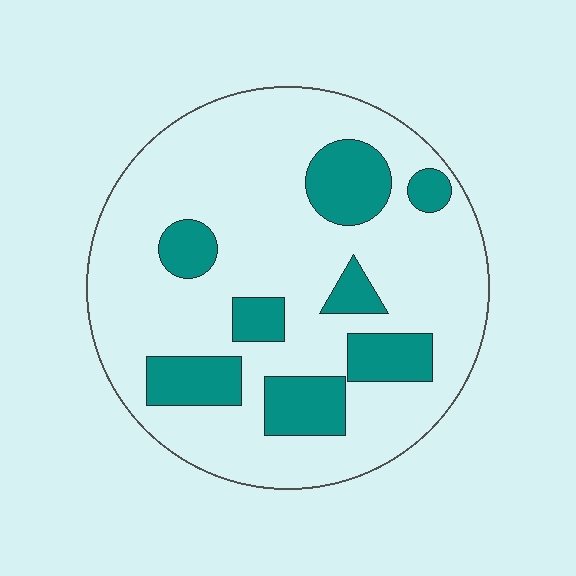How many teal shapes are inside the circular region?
8.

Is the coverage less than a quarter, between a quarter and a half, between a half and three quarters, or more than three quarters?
Less than a quarter.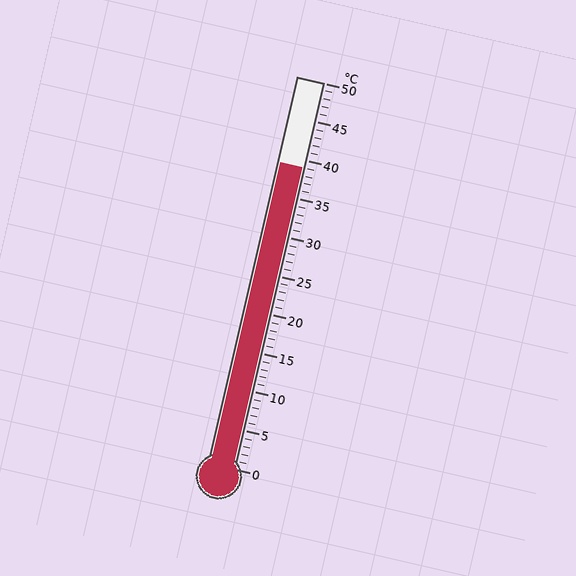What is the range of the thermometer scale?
The thermometer scale ranges from 0°C to 50°C.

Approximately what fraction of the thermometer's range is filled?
The thermometer is filled to approximately 80% of its range.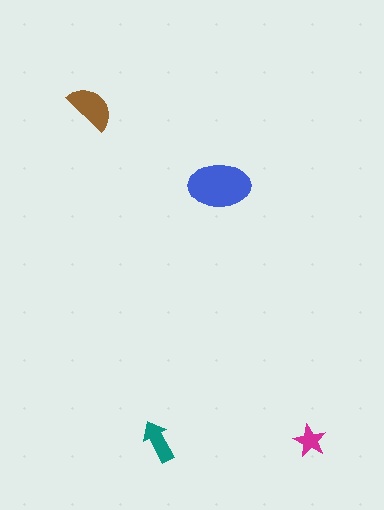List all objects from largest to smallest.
The blue ellipse, the brown semicircle, the teal arrow, the magenta star.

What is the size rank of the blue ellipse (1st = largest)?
1st.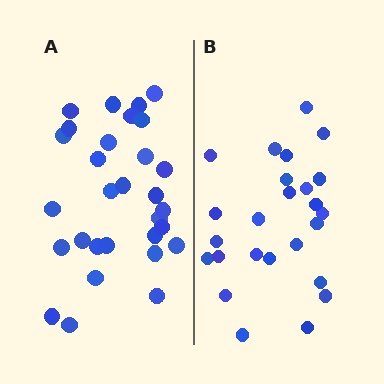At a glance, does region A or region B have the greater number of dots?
Region A (the left region) has more dots.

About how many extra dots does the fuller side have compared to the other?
Region A has about 5 more dots than region B.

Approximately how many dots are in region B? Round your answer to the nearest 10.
About 20 dots. (The exact count is 25, which rounds to 20.)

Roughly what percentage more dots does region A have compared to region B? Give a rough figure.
About 20% more.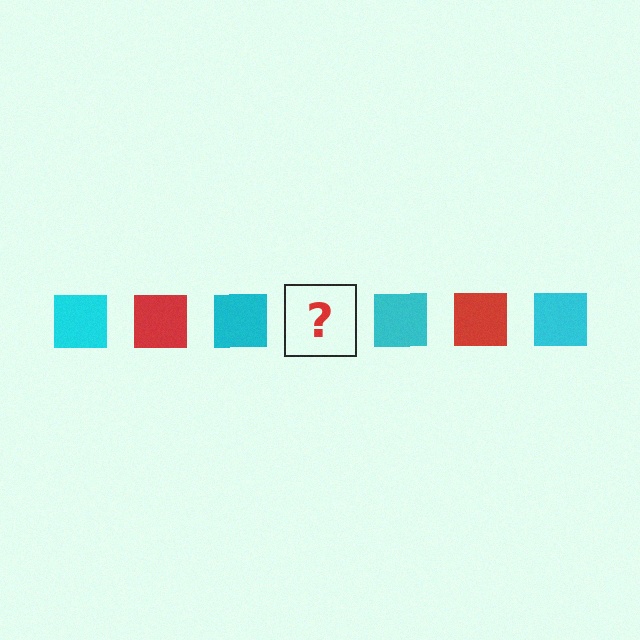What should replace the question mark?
The question mark should be replaced with a red square.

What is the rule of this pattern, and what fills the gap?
The rule is that the pattern cycles through cyan, red squares. The gap should be filled with a red square.